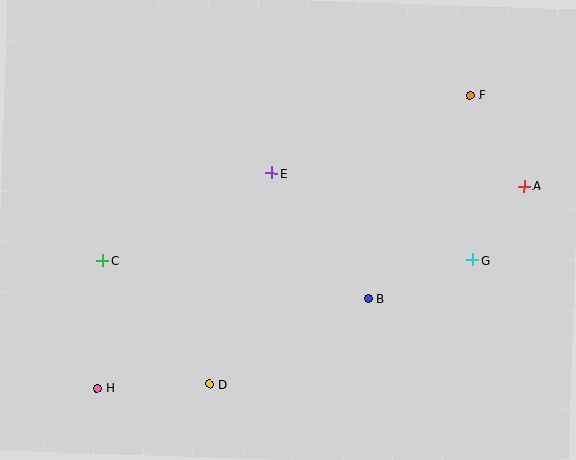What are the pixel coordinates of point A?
Point A is at (525, 186).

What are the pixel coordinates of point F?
Point F is at (470, 95).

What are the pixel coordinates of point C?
Point C is at (103, 261).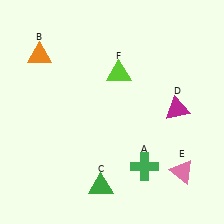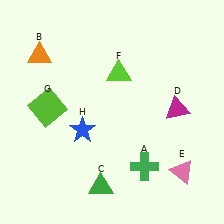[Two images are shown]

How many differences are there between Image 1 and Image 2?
There are 2 differences between the two images.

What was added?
A lime square (G), a blue star (H) were added in Image 2.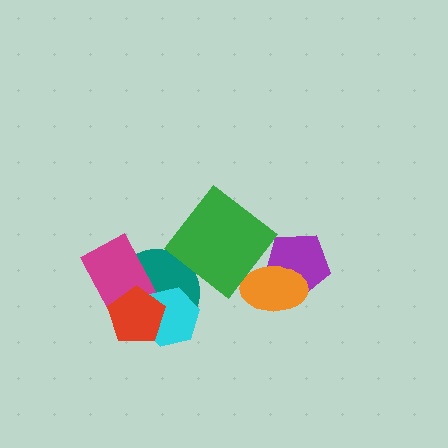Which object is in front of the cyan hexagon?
The red pentagon is in front of the cyan hexagon.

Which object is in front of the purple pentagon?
The orange ellipse is in front of the purple pentagon.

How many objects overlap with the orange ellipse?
1 object overlaps with the orange ellipse.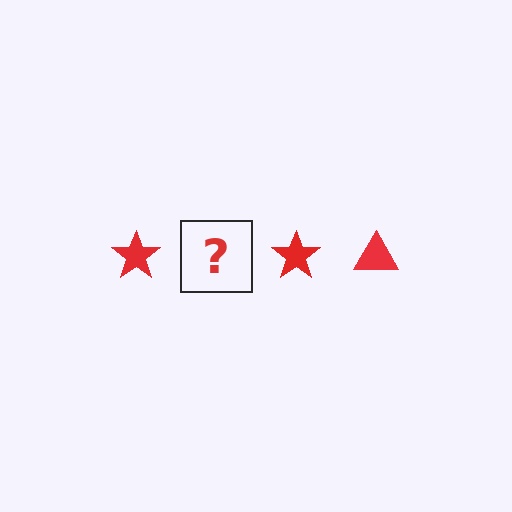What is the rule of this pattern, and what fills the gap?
The rule is that the pattern cycles through star, triangle shapes in red. The gap should be filled with a red triangle.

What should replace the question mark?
The question mark should be replaced with a red triangle.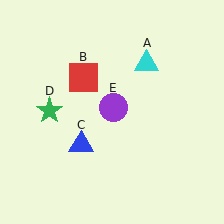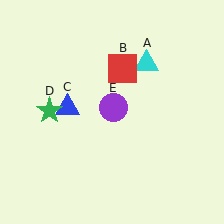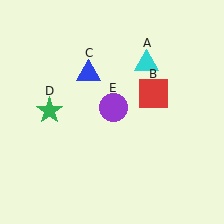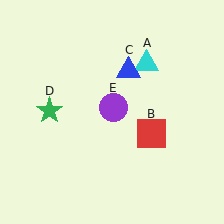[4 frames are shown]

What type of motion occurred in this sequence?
The red square (object B), blue triangle (object C) rotated clockwise around the center of the scene.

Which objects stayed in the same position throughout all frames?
Cyan triangle (object A) and green star (object D) and purple circle (object E) remained stationary.